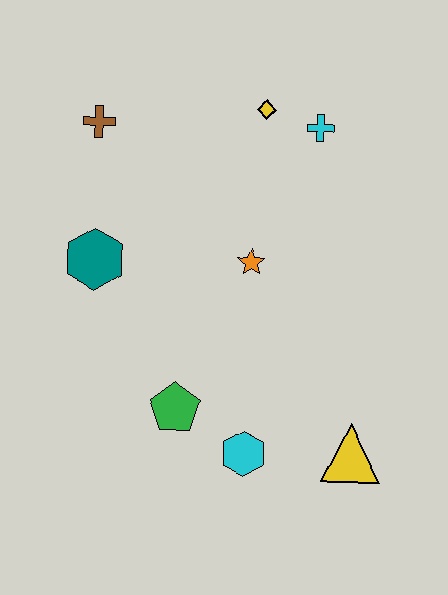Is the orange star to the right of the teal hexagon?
Yes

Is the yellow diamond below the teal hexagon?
No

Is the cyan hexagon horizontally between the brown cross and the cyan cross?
Yes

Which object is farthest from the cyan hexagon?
The brown cross is farthest from the cyan hexagon.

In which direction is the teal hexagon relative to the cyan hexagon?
The teal hexagon is above the cyan hexagon.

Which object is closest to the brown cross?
The teal hexagon is closest to the brown cross.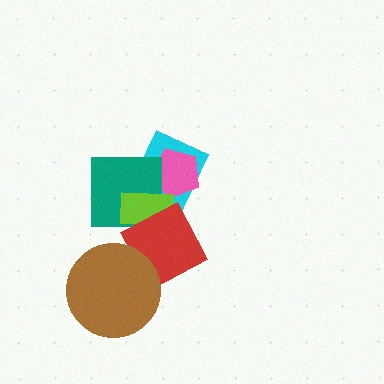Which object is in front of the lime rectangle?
The red diamond is in front of the lime rectangle.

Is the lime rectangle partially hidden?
Yes, it is partially covered by another shape.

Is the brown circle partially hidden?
No, no other shape covers it.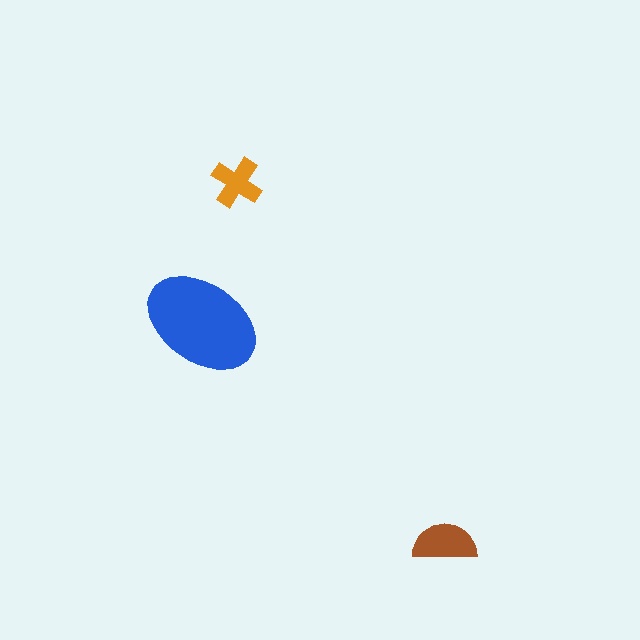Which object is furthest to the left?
The blue ellipse is leftmost.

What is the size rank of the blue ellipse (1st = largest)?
1st.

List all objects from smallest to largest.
The orange cross, the brown semicircle, the blue ellipse.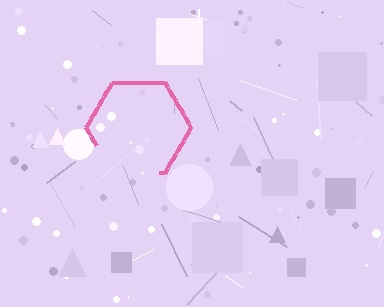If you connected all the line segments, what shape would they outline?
They would outline a hexagon.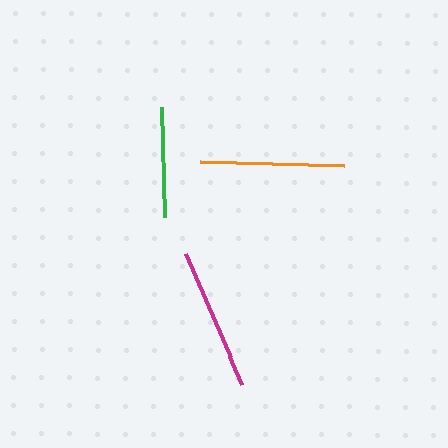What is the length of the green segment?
The green segment is approximately 110 pixels long.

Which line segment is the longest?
The orange line is the longest at approximately 144 pixels.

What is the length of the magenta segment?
The magenta segment is approximately 143 pixels long.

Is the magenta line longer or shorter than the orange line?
The orange line is longer than the magenta line.